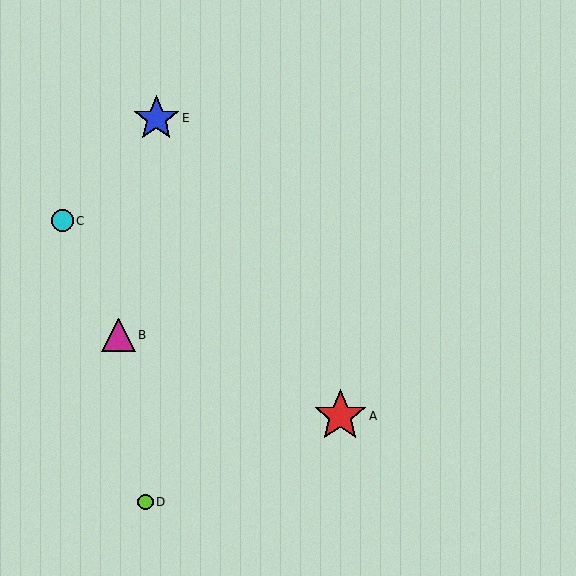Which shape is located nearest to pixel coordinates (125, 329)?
The magenta triangle (labeled B) at (119, 335) is nearest to that location.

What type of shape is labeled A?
Shape A is a red star.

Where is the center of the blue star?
The center of the blue star is at (156, 118).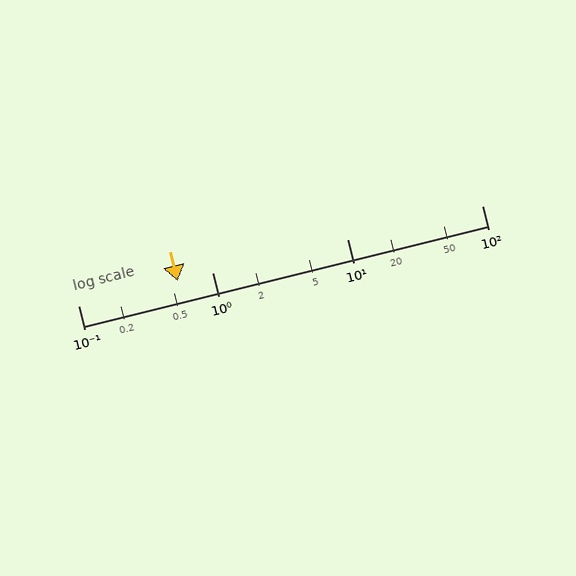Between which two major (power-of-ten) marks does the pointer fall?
The pointer is between 0.1 and 1.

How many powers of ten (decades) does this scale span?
The scale spans 3 decades, from 0.1 to 100.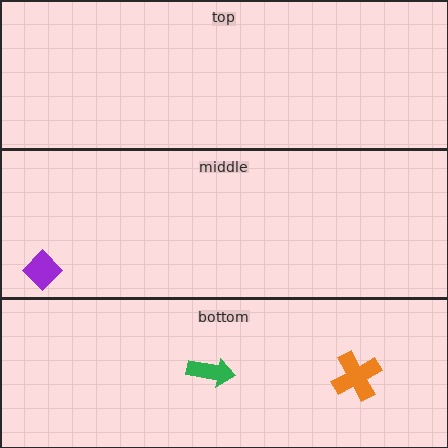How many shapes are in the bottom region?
2.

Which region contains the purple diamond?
The middle region.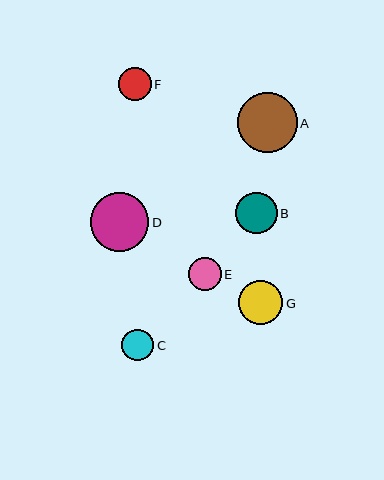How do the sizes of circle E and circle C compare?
Circle E and circle C are approximately the same size.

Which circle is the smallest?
Circle C is the smallest with a size of approximately 32 pixels.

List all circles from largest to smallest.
From largest to smallest: A, D, G, B, F, E, C.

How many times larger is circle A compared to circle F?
Circle A is approximately 1.8 times the size of circle F.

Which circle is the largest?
Circle A is the largest with a size of approximately 60 pixels.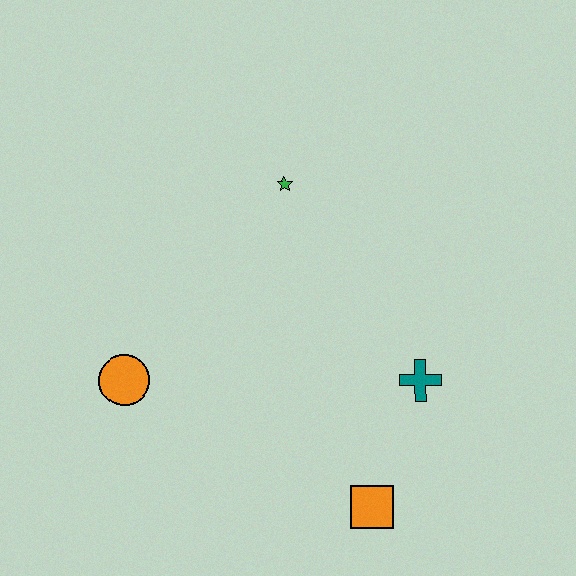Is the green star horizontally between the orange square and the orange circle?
Yes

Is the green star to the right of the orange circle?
Yes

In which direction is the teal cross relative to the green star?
The teal cross is below the green star.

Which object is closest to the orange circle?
The green star is closest to the orange circle.